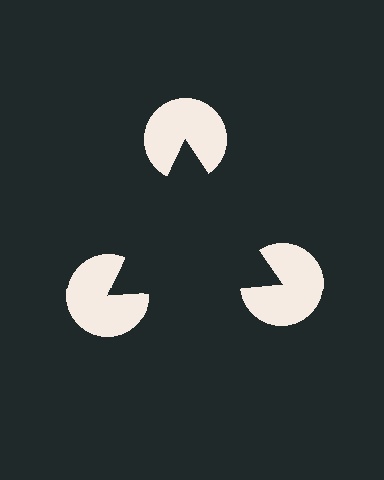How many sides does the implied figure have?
3 sides.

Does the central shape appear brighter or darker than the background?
It typically appears slightly darker than the background, even though no actual brightness change is drawn.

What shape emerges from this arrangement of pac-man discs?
An illusory triangle — its edges are inferred from the aligned wedge cuts in the pac-man discs, not physically drawn.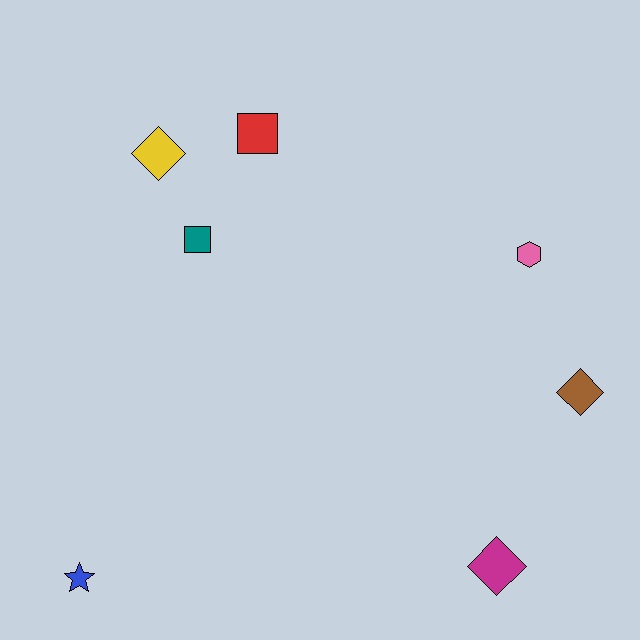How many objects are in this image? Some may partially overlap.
There are 7 objects.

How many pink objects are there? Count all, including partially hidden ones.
There is 1 pink object.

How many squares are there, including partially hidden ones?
There are 2 squares.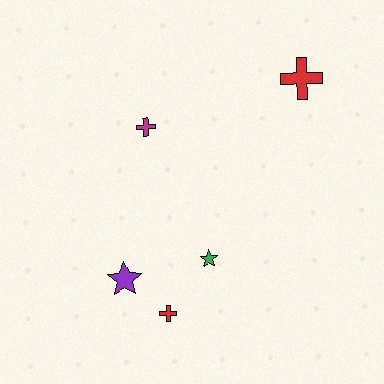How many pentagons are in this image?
There are no pentagons.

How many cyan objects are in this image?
There are no cyan objects.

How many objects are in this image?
There are 5 objects.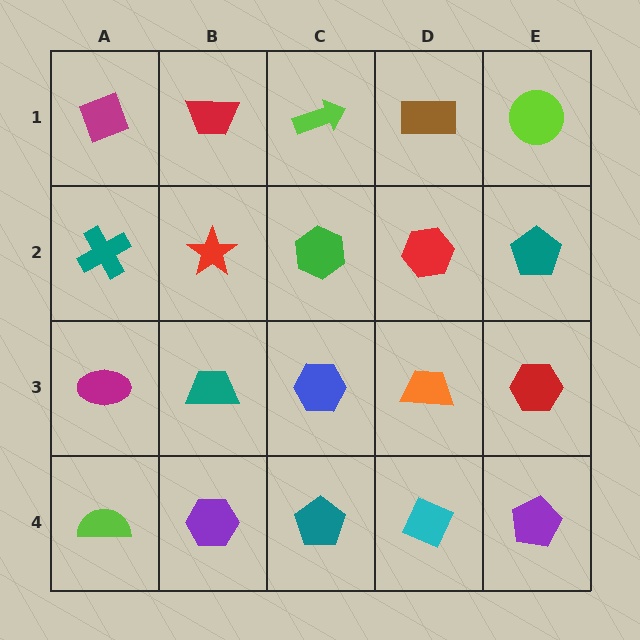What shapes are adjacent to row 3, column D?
A red hexagon (row 2, column D), a cyan diamond (row 4, column D), a blue hexagon (row 3, column C), a red hexagon (row 3, column E).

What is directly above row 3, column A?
A teal cross.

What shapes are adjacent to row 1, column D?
A red hexagon (row 2, column D), a lime arrow (row 1, column C), a lime circle (row 1, column E).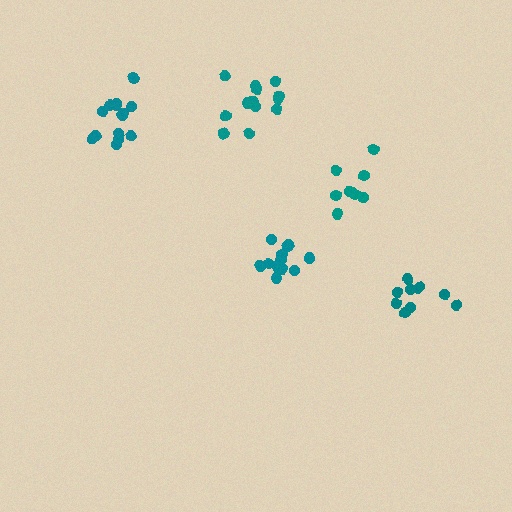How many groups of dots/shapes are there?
There are 5 groups.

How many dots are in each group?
Group 1: 10 dots, Group 2: 14 dots, Group 3: 14 dots, Group 4: 9 dots, Group 5: 14 dots (61 total).